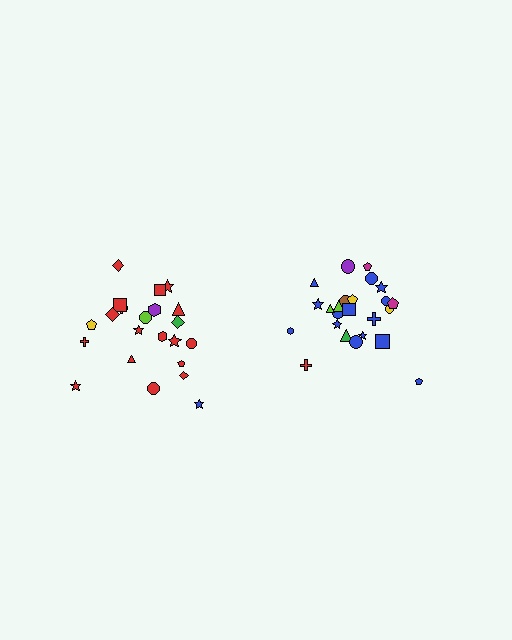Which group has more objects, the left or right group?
The right group.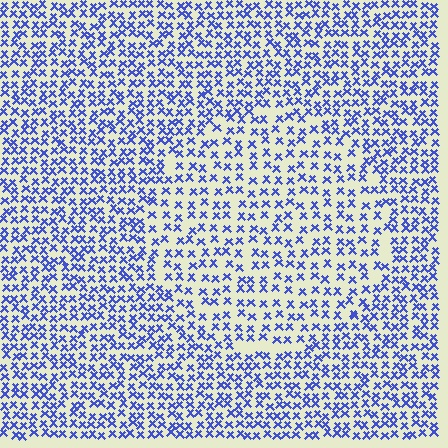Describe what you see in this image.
The image contains small blue elements arranged at two different densities. A circle-shaped region is visible where the elements are less densely packed than the surrounding area.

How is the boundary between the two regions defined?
The boundary is defined by a change in element density (approximately 1.6x ratio). All elements are the same color, size, and shape.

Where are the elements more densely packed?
The elements are more densely packed outside the circle boundary.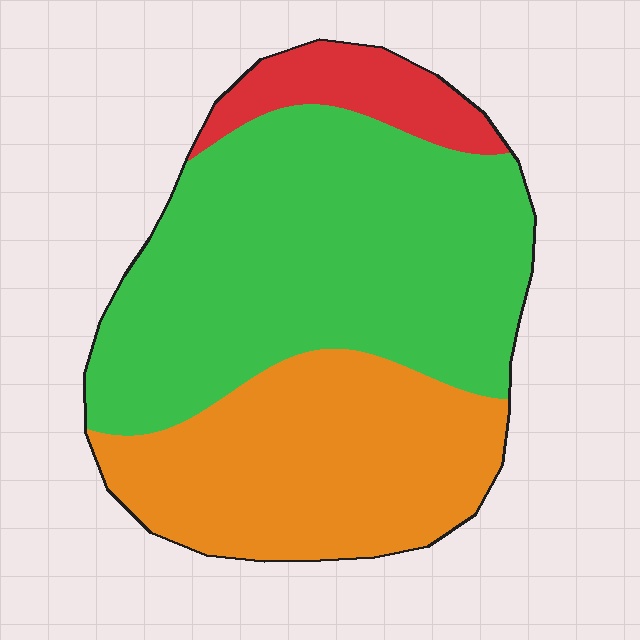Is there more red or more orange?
Orange.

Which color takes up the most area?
Green, at roughly 55%.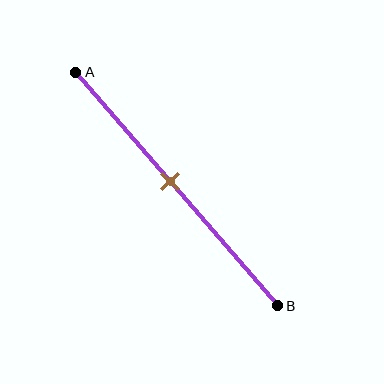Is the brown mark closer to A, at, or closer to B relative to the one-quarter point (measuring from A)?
The brown mark is closer to point B than the one-quarter point of segment AB.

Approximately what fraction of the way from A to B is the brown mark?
The brown mark is approximately 45% of the way from A to B.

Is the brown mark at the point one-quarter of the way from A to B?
No, the mark is at about 45% from A, not at the 25% one-quarter point.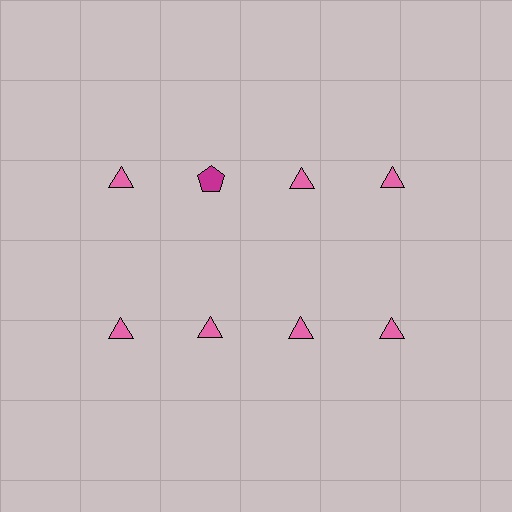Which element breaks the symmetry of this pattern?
The magenta pentagon in the top row, second from left column breaks the symmetry. All other shapes are pink triangles.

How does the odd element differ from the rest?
It differs in both color (magenta instead of pink) and shape (pentagon instead of triangle).